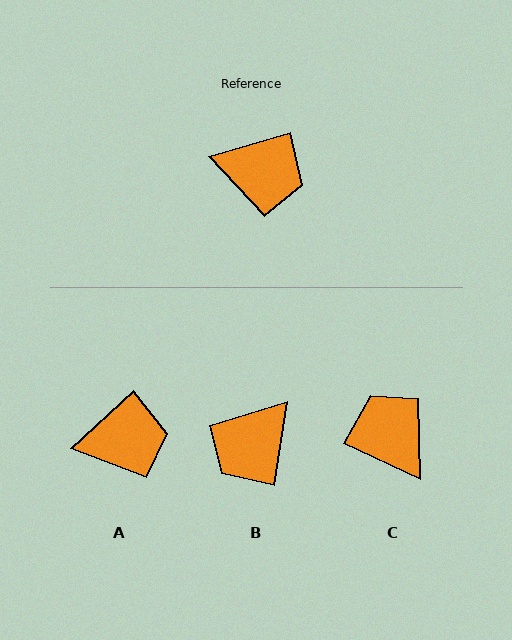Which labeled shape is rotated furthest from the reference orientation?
C, about 138 degrees away.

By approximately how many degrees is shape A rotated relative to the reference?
Approximately 26 degrees counter-clockwise.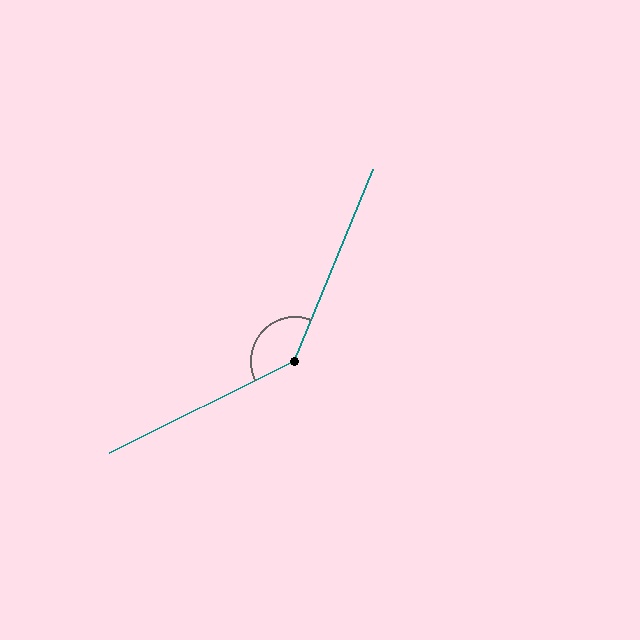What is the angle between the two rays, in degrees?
Approximately 139 degrees.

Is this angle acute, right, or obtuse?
It is obtuse.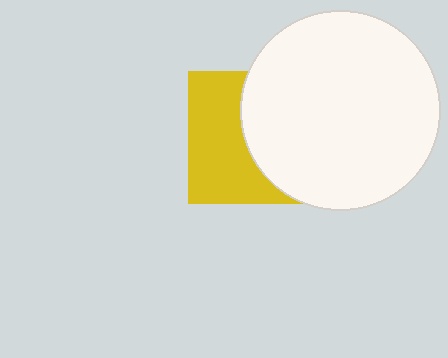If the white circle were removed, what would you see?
You would see the complete yellow square.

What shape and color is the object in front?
The object in front is a white circle.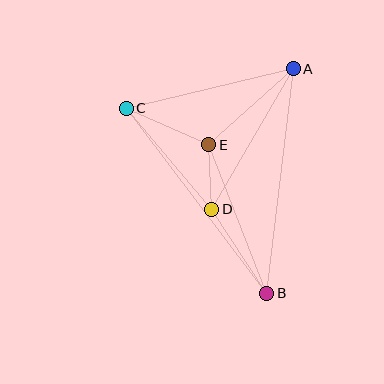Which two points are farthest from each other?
Points B and C are farthest from each other.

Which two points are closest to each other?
Points D and E are closest to each other.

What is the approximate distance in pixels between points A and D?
The distance between A and D is approximately 162 pixels.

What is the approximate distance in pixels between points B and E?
The distance between B and E is approximately 159 pixels.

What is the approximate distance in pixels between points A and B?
The distance between A and B is approximately 226 pixels.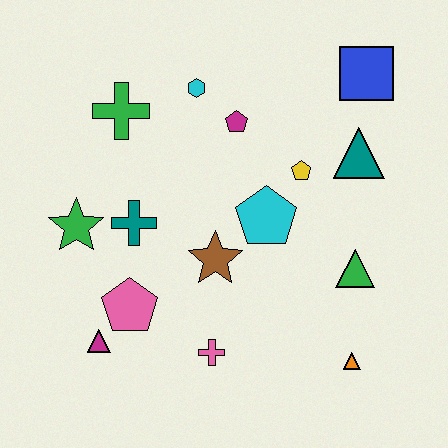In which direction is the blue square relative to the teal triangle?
The blue square is above the teal triangle.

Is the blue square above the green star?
Yes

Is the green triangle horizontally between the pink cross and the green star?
No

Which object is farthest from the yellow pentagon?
The magenta triangle is farthest from the yellow pentagon.